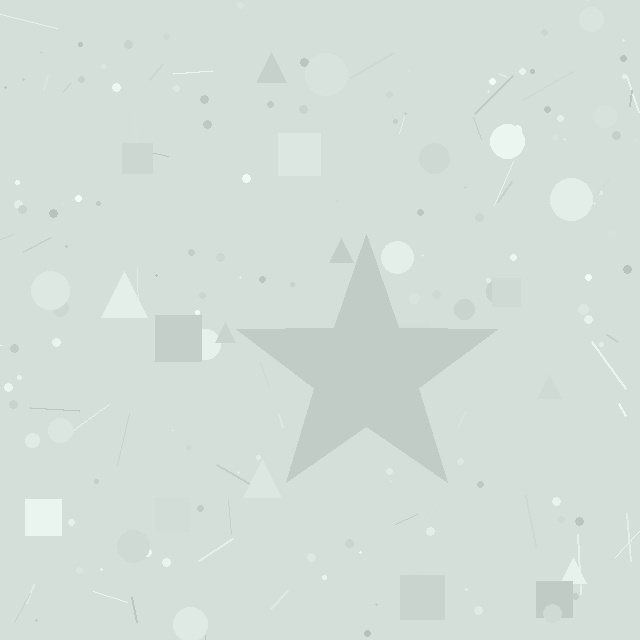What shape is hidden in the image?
A star is hidden in the image.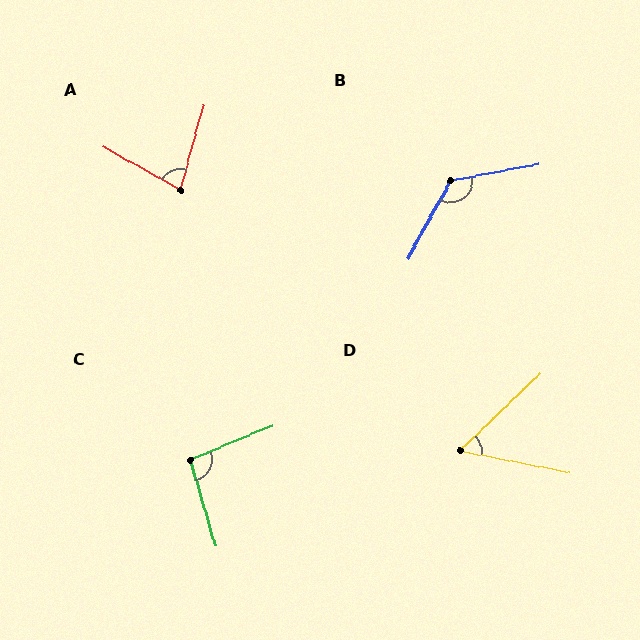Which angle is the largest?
B, at approximately 130 degrees.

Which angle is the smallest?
D, at approximately 55 degrees.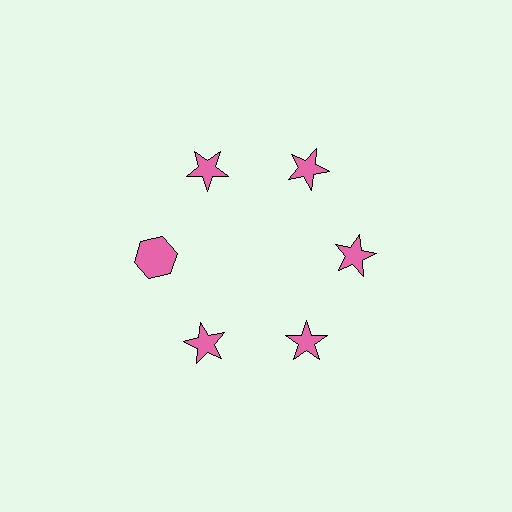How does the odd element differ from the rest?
It has a different shape: hexagon instead of star.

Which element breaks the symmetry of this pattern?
The pink hexagon at roughly the 9 o'clock position breaks the symmetry. All other shapes are pink stars.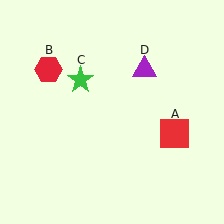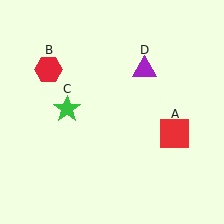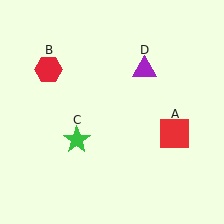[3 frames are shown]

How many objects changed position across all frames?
1 object changed position: green star (object C).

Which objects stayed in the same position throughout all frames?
Red square (object A) and red hexagon (object B) and purple triangle (object D) remained stationary.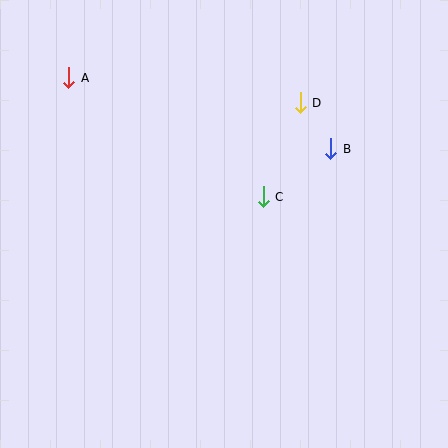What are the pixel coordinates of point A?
Point A is at (69, 78).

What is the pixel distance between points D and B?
The distance between D and B is 55 pixels.